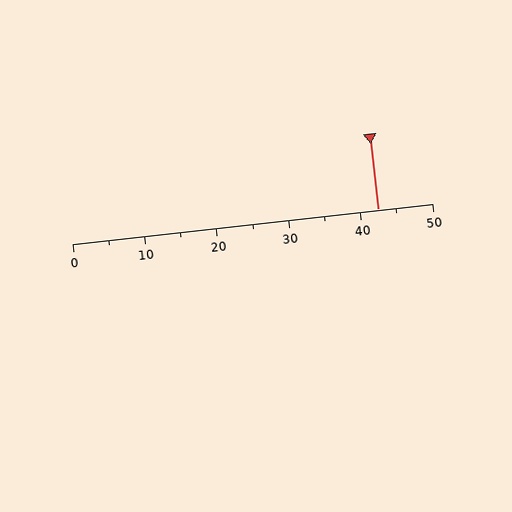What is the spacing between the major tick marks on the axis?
The major ticks are spaced 10 apart.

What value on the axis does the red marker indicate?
The marker indicates approximately 42.5.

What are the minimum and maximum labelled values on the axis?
The axis runs from 0 to 50.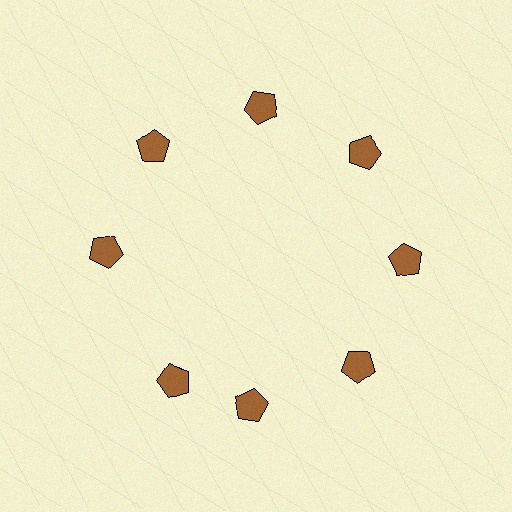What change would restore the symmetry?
The symmetry would be restored by rotating it back into even spacing with its neighbors so that all 8 pentagons sit at equal angles and equal distance from the center.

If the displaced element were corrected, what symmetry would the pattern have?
It would have 8-fold rotational symmetry — the pattern would map onto itself every 45 degrees.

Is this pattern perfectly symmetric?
No. The 8 brown pentagons are arranged in a ring, but one element near the 8 o'clock position is rotated out of alignment along the ring, breaking the 8-fold rotational symmetry.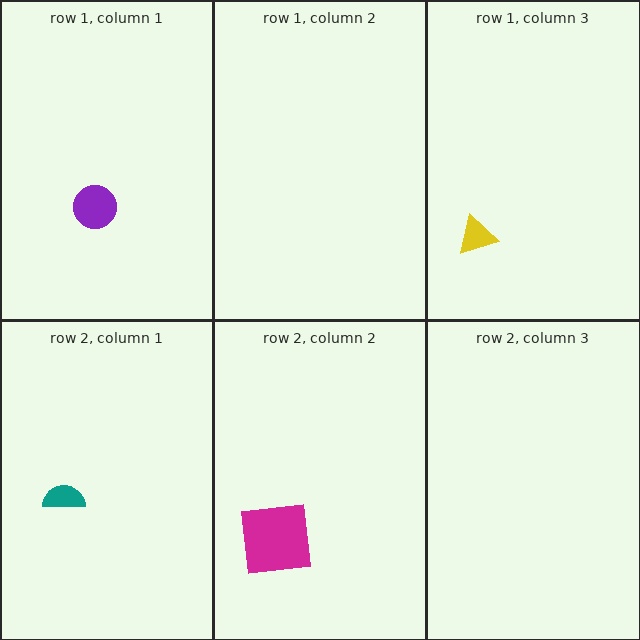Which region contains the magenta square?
The row 2, column 2 region.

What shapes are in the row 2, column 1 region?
The teal semicircle.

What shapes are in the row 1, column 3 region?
The yellow triangle.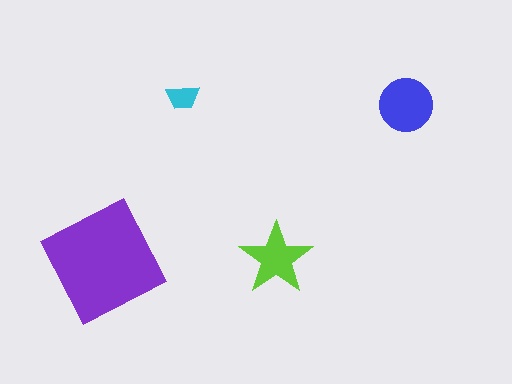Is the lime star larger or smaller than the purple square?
Smaller.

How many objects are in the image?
There are 4 objects in the image.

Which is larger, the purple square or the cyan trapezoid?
The purple square.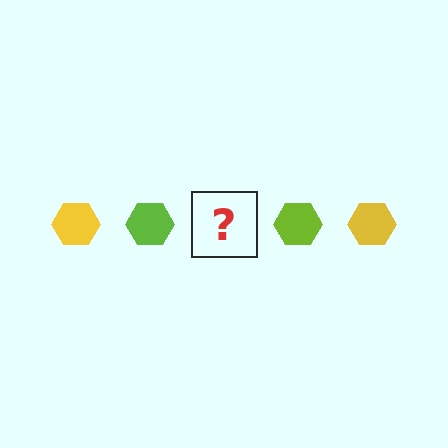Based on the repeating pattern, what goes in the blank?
The blank should be a yellow hexagon.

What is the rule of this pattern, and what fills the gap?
The rule is that the pattern cycles through yellow, lime hexagons. The gap should be filled with a yellow hexagon.